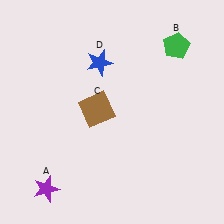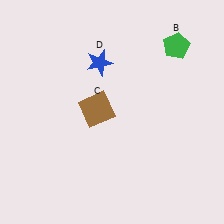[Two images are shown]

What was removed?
The purple star (A) was removed in Image 2.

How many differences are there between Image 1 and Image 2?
There is 1 difference between the two images.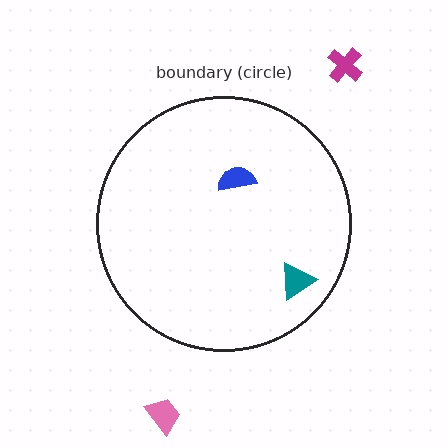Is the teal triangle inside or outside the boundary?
Inside.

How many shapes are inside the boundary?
2 inside, 2 outside.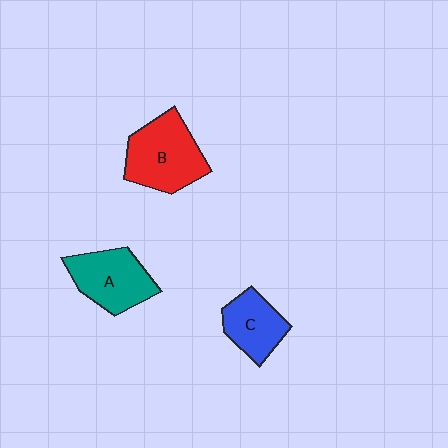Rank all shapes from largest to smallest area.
From largest to smallest: B (red), A (teal), C (blue).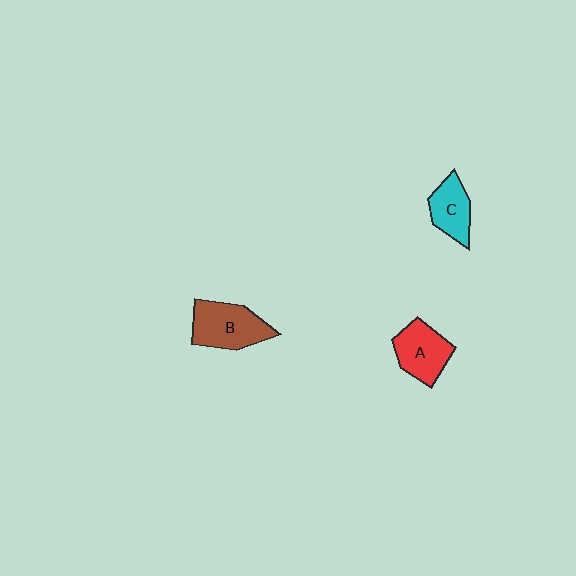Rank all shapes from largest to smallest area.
From largest to smallest: B (brown), A (red), C (cyan).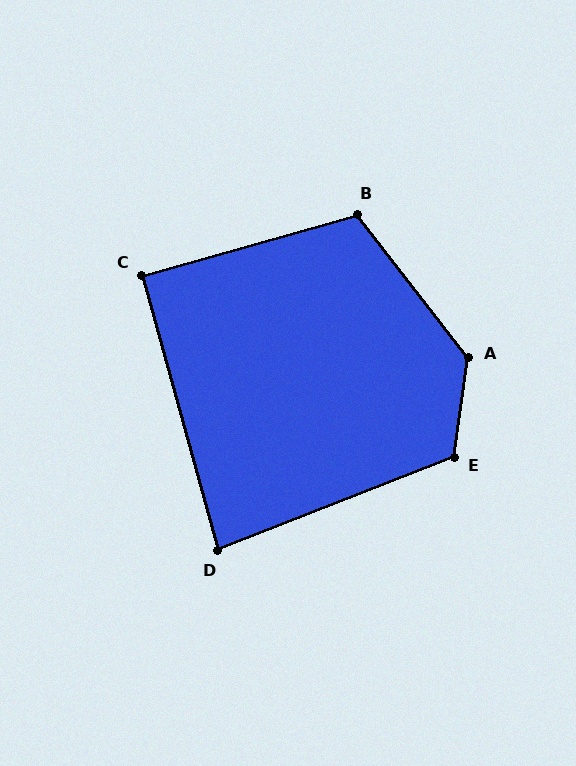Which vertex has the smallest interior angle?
D, at approximately 84 degrees.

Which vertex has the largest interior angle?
A, at approximately 134 degrees.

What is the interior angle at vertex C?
Approximately 90 degrees (approximately right).